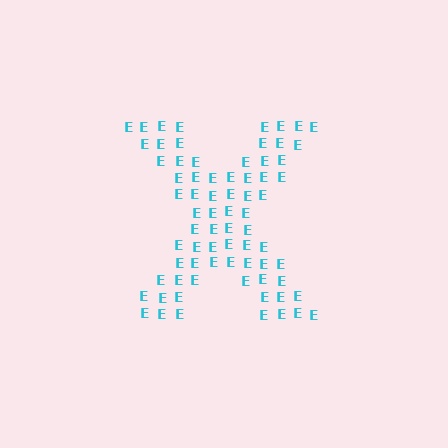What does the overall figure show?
The overall figure shows the letter X.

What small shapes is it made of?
It is made of small letter E's.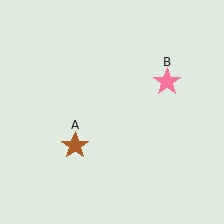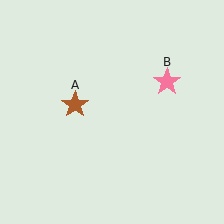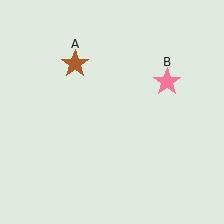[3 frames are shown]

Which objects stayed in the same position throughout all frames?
Pink star (object B) remained stationary.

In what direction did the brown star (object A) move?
The brown star (object A) moved up.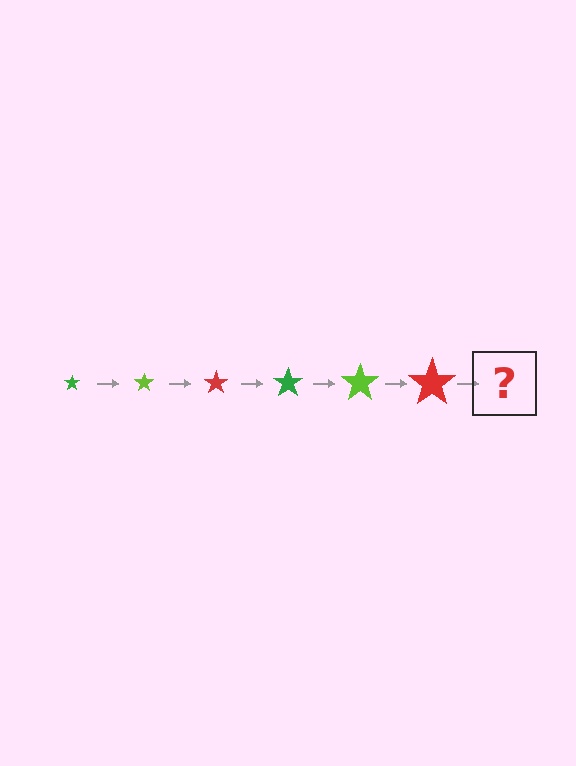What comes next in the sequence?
The next element should be a green star, larger than the previous one.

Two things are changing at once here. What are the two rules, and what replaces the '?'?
The two rules are that the star grows larger each step and the color cycles through green, lime, and red. The '?' should be a green star, larger than the previous one.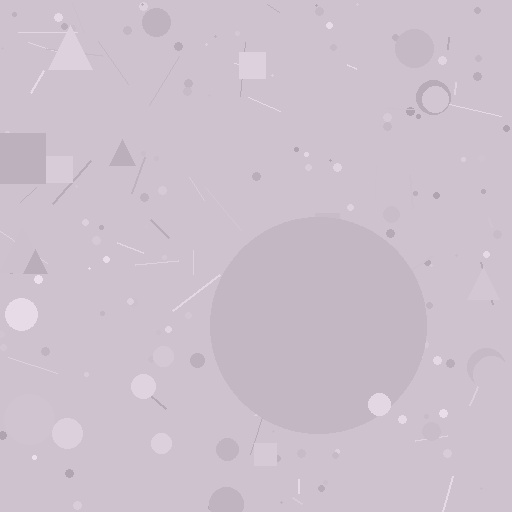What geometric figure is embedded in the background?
A circle is embedded in the background.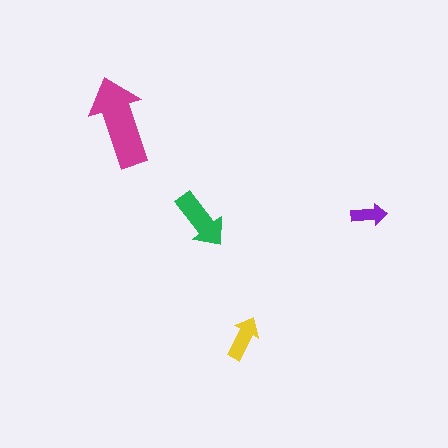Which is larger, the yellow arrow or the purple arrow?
The yellow one.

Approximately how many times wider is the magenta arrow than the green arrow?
About 1.5 times wider.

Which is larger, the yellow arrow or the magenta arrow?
The magenta one.